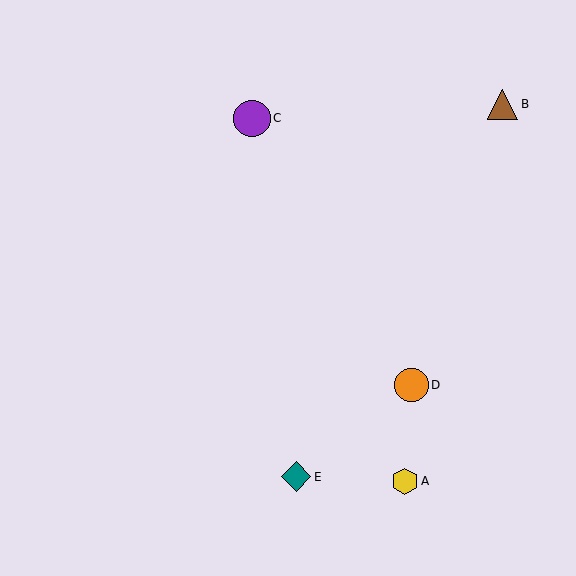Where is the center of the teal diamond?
The center of the teal diamond is at (296, 477).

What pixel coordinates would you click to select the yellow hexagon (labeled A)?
Click at (405, 481) to select the yellow hexagon A.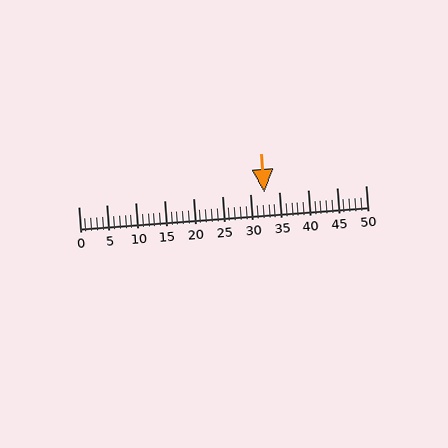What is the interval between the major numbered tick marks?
The major tick marks are spaced 5 units apart.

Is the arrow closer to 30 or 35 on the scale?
The arrow is closer to 30.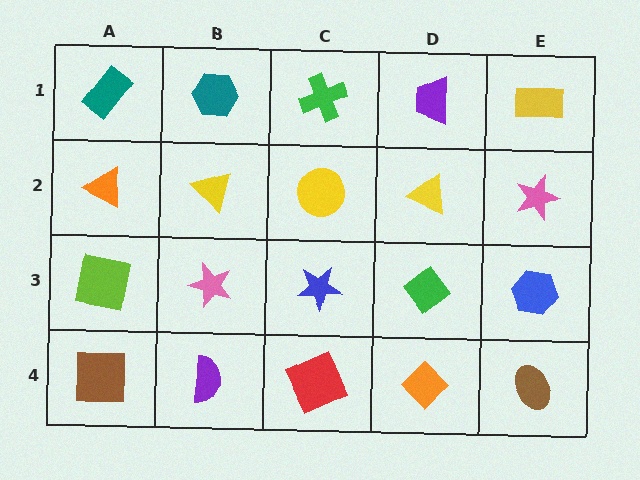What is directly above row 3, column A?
An orange triangle.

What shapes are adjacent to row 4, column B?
A pink star (row 3, column B), a brown square (row 4, column A), a red square (row 4, column C).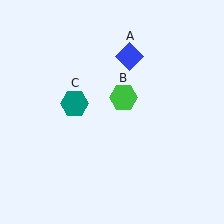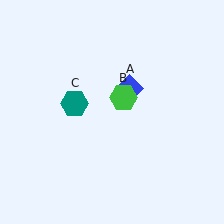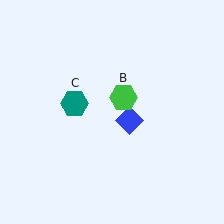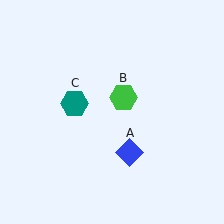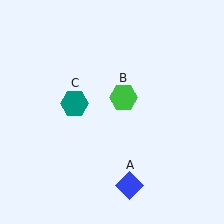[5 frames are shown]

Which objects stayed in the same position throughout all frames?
Green hexagon (object B) and teal hexagon (object C) remained stationary.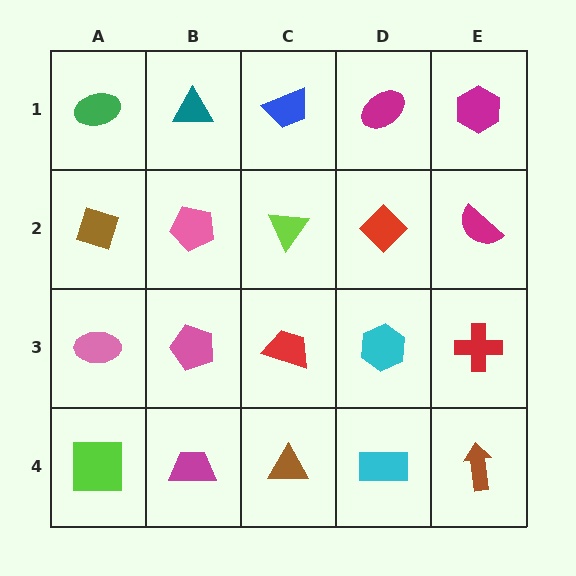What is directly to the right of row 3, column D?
A red cross.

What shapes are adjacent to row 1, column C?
A lime triangle (row 2, column C), a teal triangle (row 1, column B), a magenta ellipse (row 1, column D).